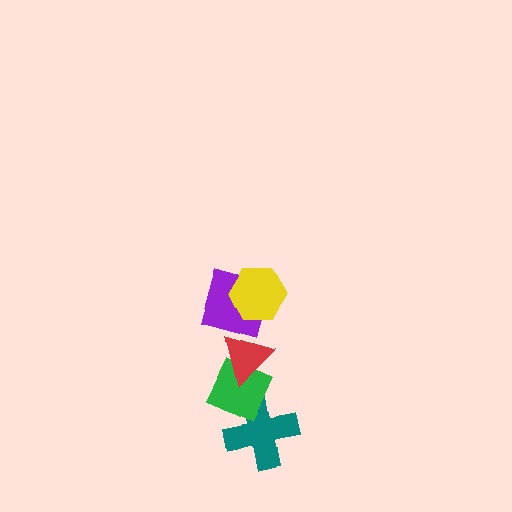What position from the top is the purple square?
The purple square is 2nd from the top.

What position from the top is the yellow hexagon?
The yellow hexagon is 1st from the top.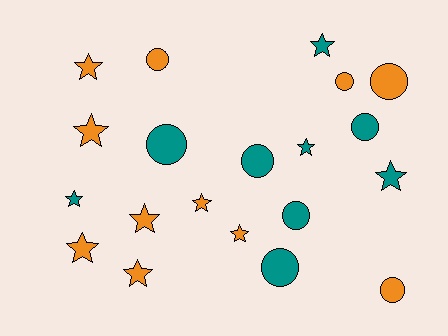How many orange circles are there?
There are 4 orange circles.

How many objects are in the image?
There are 20 objects.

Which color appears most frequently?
Orange, with 11 objects.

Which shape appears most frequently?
Star, with 11 objects.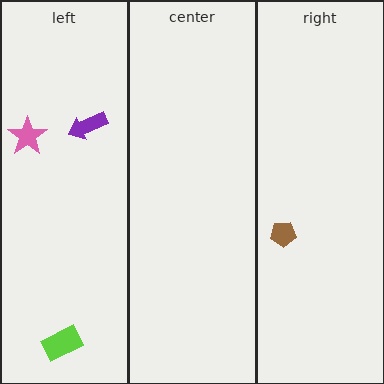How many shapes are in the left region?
3.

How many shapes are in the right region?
1.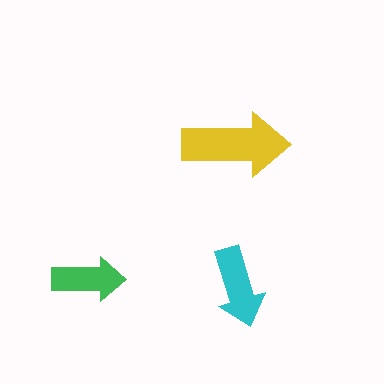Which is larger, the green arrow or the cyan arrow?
The cyan one.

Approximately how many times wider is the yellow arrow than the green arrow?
About 1.5 times wider.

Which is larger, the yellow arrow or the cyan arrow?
The yellow one.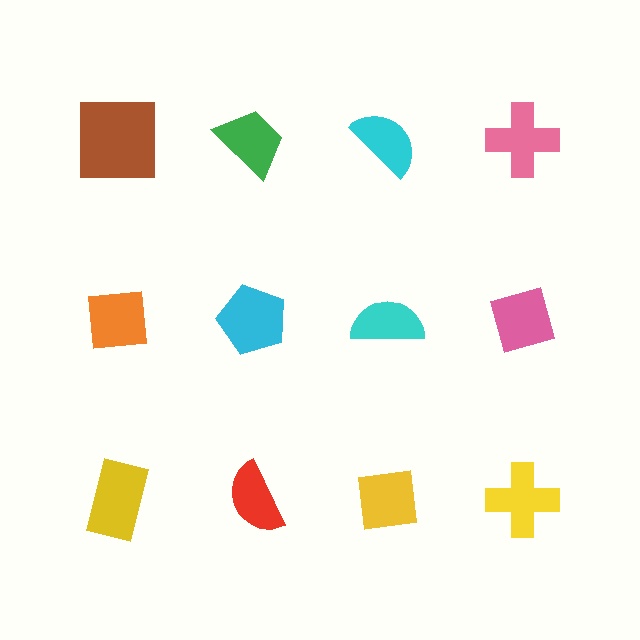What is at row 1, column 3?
A cyan semicircle.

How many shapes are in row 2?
4 shapes.